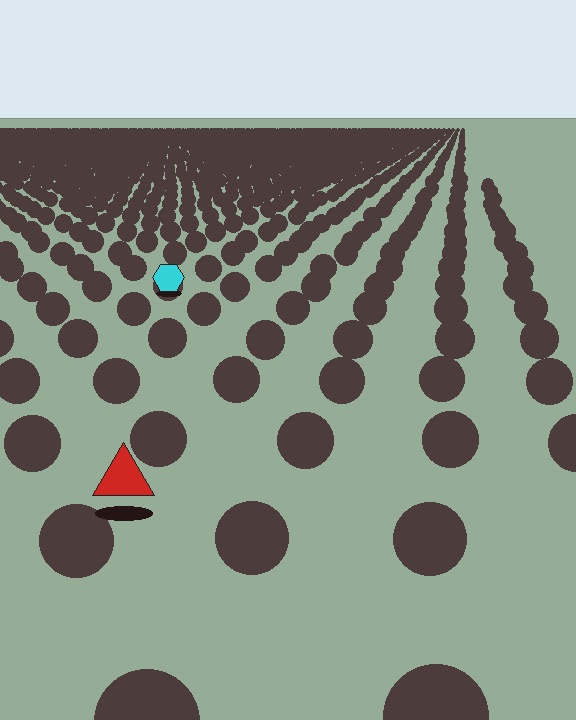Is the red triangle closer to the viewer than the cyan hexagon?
Yes. The red triangle is closer — you can tell from the texture gradient: the ground texture is coarser near it.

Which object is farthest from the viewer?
The cyan hexagon is farthest from the viewer. It appears smaller and the ground texture around it is denser.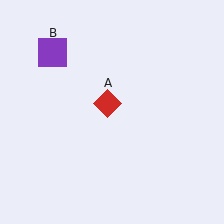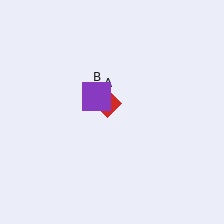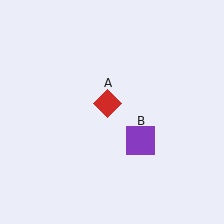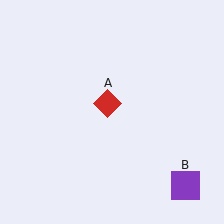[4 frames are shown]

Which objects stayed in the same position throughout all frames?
Red diamond (object A) remained stationary.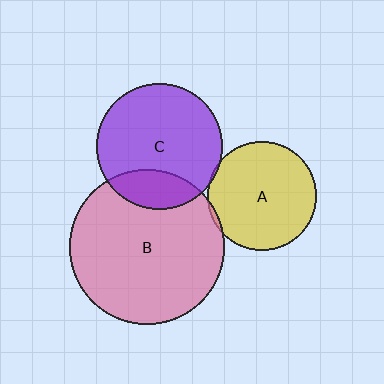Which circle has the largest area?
Circle B (pink).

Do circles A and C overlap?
Yes.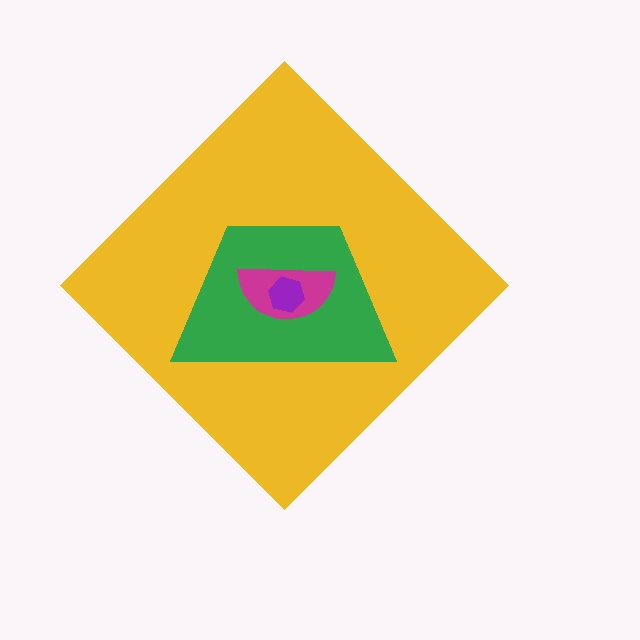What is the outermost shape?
The yellow diamond.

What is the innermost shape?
The purple hexagon.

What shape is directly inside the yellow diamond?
The green trapezoid.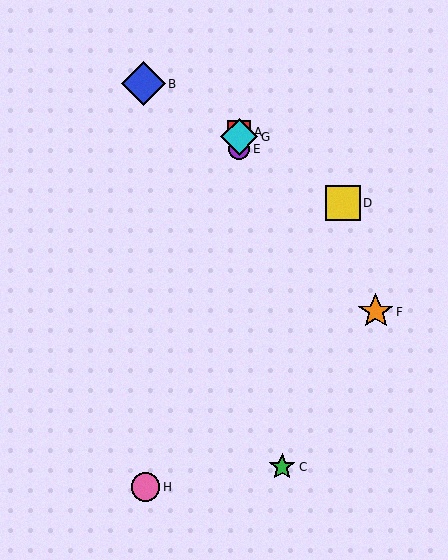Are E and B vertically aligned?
No, E is at x≈239 and B is at x≈143.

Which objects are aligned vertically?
Objects A, E, G are aligned vertically.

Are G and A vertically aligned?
Yes, both are at x≈239.